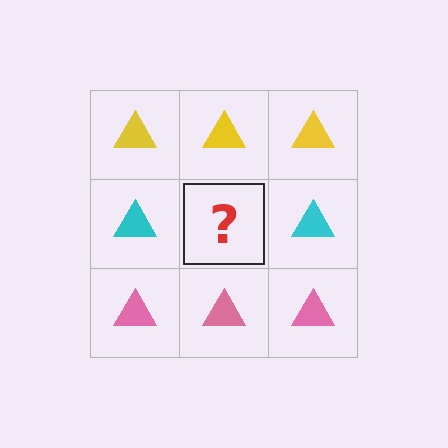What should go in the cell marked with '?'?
The missing cell should contain a cyan triangle.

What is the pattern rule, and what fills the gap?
The rule is that each row has a consistent color. The gap should be filled with a cyan triangle.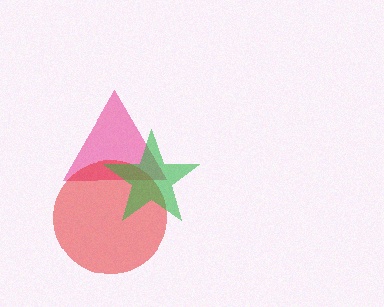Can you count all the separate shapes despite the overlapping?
Yes, there are 3 separate shapes.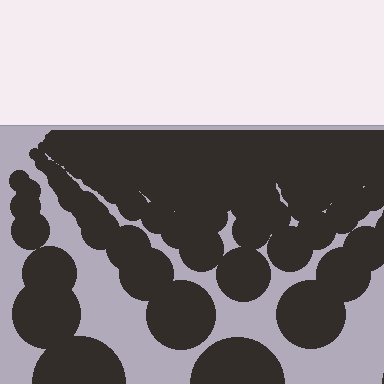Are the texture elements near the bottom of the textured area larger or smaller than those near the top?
Larger. Near the bottom, elements are closer to the viewer and appear at a bigger on-screen size.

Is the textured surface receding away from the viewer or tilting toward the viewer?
The surface is receding away from the viewer. Texture elements get smaller and denser toward the top.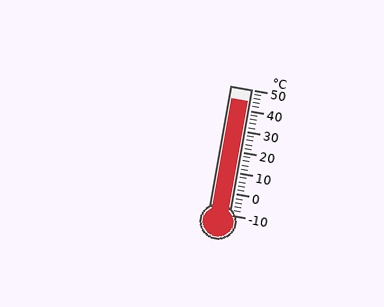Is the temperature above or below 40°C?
The temperature is above 40°C.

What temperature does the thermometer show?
The thermometer shows approximately 44°C.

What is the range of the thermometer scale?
The thermometer scale ranges from -10°C to 50°C.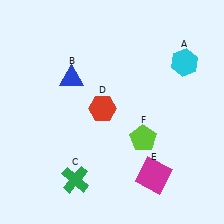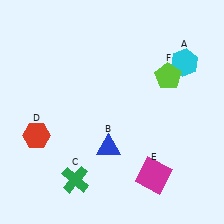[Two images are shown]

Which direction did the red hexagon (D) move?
The red hexagon (D) moved left.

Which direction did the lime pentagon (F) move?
The lime pentagon (F) moved up.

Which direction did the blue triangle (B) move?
The blue triangle (B) moved down.